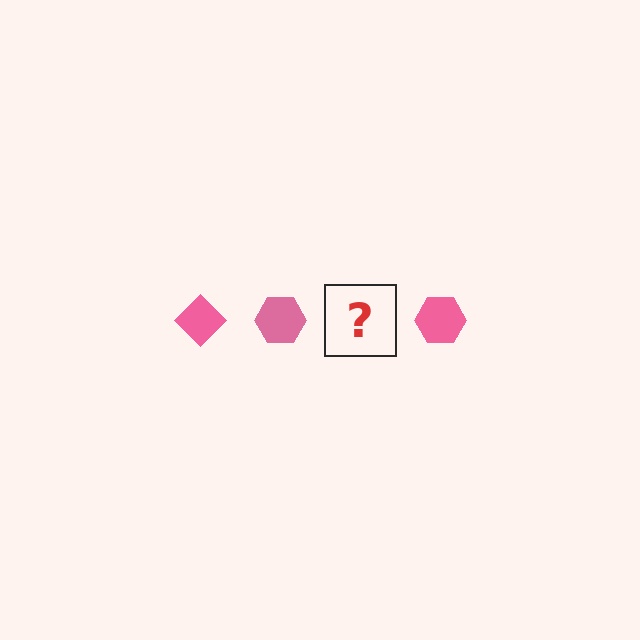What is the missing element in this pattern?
The missing element is a pink diamond.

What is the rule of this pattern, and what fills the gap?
The rule is that the pattern cycles through diamond, hexagon shapes in pink. The gap should be filled with a pink diamond.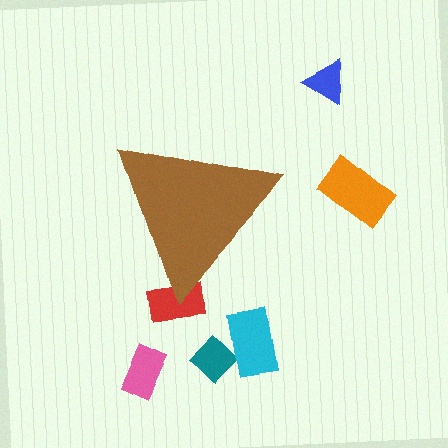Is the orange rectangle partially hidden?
No, the orange rectangle is fully visible.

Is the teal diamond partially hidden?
No, the teal diamond is fully visible.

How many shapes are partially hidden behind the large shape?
1 shape is partially hidden.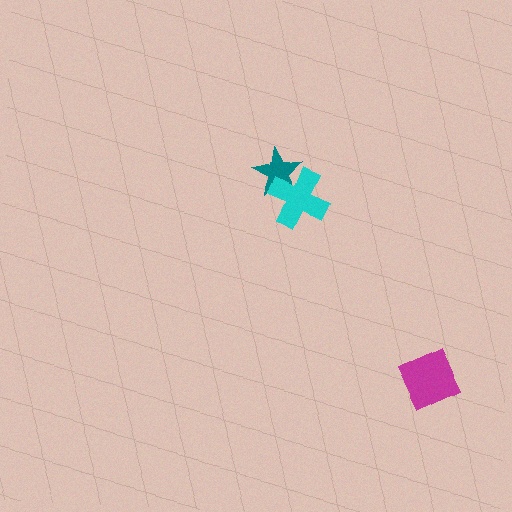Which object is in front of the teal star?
The cyan cross is in front of the teal star.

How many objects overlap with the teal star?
1 object overlaps with the teal star.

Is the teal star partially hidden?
Yes, it is partially covered by another shape.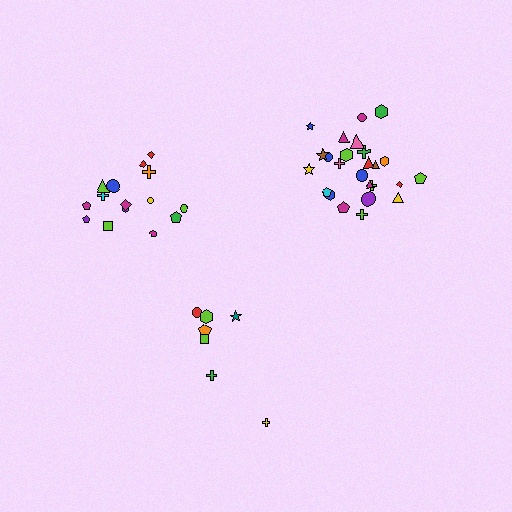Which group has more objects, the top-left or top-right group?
The top-right group.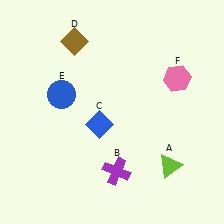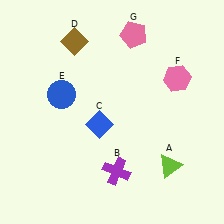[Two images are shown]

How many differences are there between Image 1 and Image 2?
There is 1 difference between the two images.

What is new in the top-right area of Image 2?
A pink pentagon (G) was added in the top-right area of Image 2.